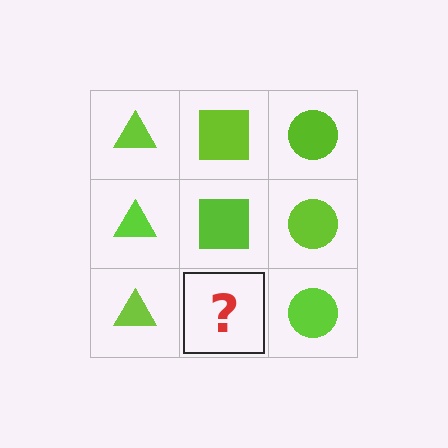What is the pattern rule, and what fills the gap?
The rule is that each column has a consistent shape. The gap should be filled with a lime square.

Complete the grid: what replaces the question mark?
The question mark should be replaced with a lime square.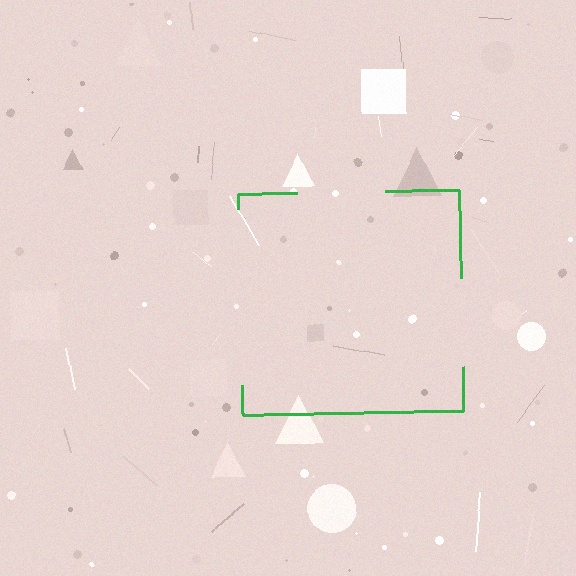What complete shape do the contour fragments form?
The contour fragments form a square.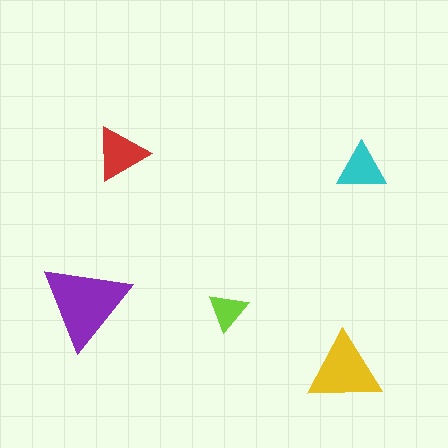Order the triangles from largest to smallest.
the purple one, the yellow one, the red one, the cyan one, the lime one.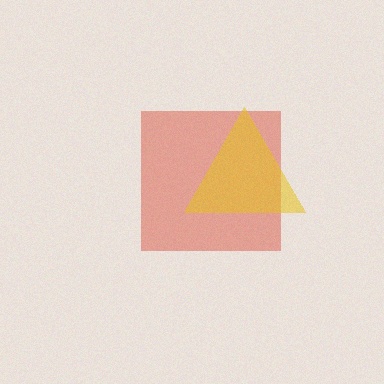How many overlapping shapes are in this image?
There are 2 overlapping shapes in the image.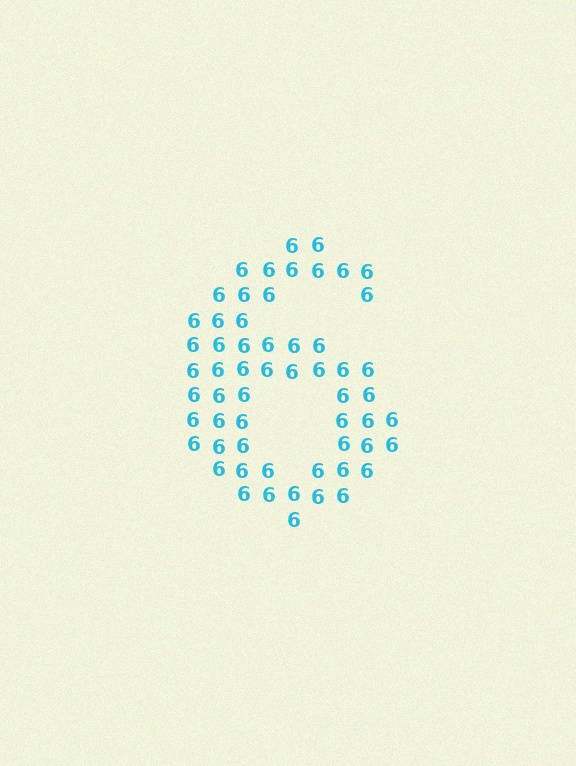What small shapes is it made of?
It is made of small digit 6's.